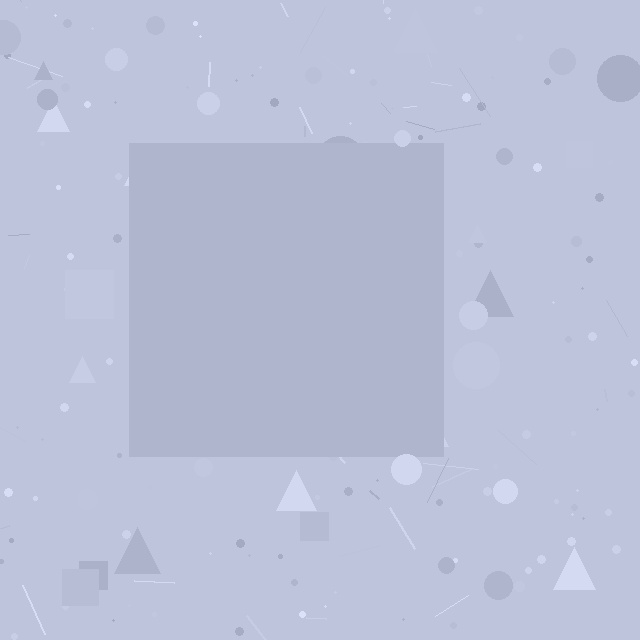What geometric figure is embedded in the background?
A square is embedded in the background.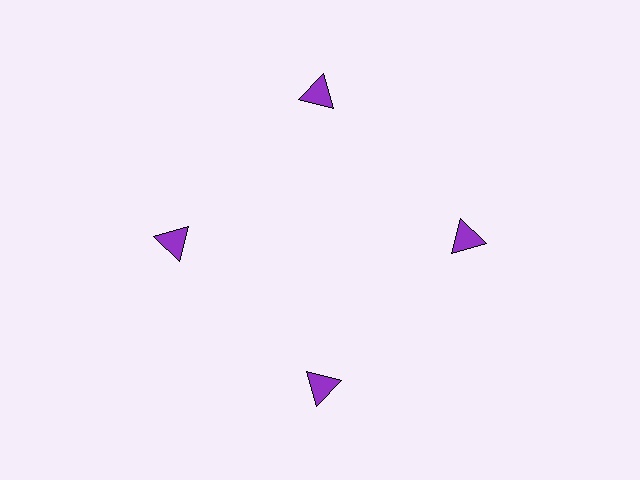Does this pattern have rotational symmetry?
Yes, this pattern has 4-fold rotational symmetry. It looks the same after rotating 90 degrees around the center.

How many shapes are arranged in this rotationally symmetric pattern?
There are 4 shapes, arranged in 4 groups of 1.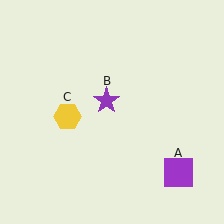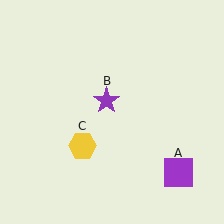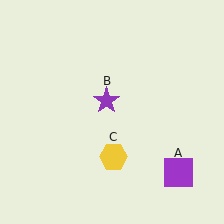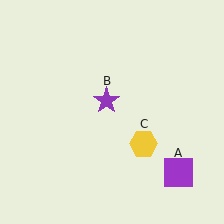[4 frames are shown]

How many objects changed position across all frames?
1 object changed position: yellow hexagon (object C).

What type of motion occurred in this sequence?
The yellow hexagon (object C) rotated counterclockwise around the center of the scene.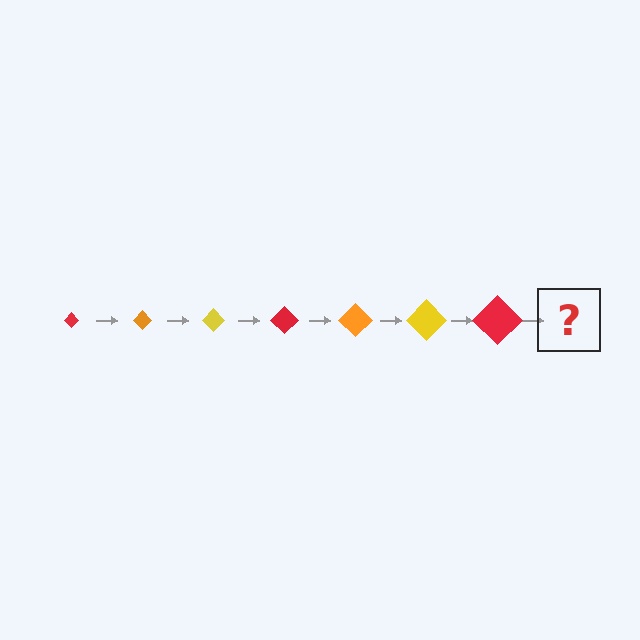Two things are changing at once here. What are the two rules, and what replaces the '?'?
The two rules are that the diamond grows larger each step and the color cycles through red, orange, and yellow. The '?' should be an orange diamond, larger than the previous one.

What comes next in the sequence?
The next element should be an orange diamond, larger than the previous one.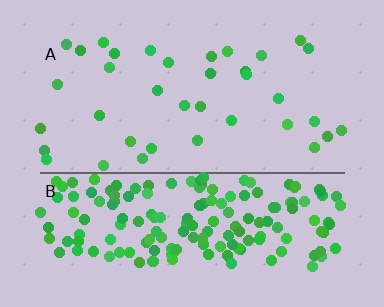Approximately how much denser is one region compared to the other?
Approximately 5.0× — region B over region A.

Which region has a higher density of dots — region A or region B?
B (the bottom).